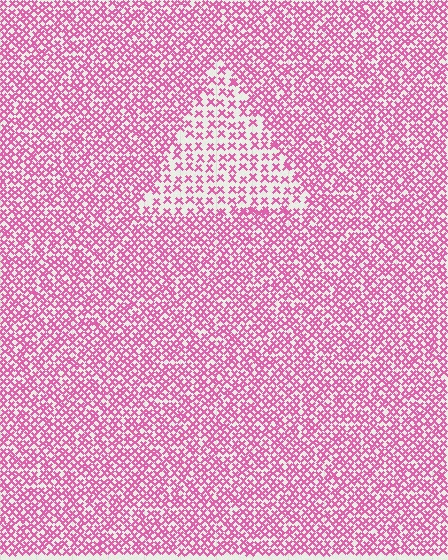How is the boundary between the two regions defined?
The boundary is defined by a change in element density (approximately 2.0x ratio). All elements are the same color, size, and shape.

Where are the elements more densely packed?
The elements are more densely packed outside the triangle boundary.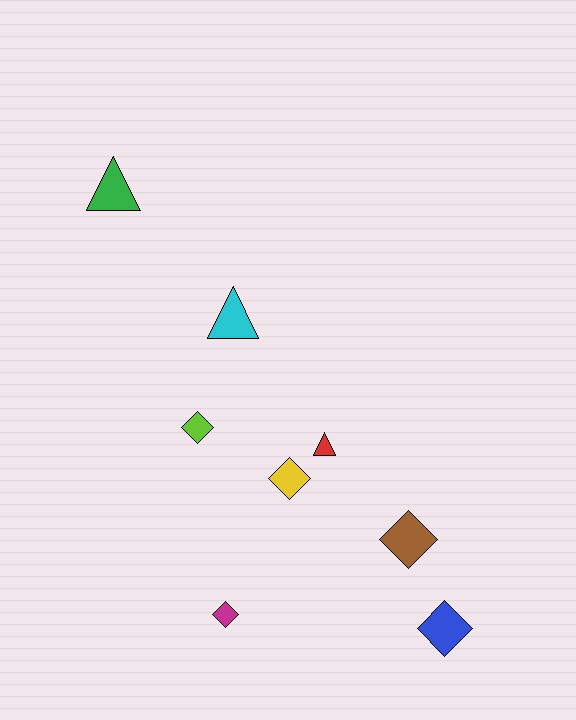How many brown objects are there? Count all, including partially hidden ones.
There is 1 brown object.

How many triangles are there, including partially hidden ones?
There are 3 triangles.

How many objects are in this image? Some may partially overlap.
There are 8 objects.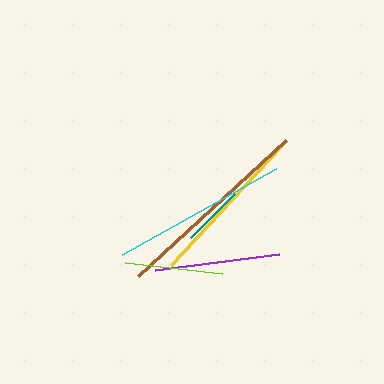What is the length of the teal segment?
The teal segment is approximately 62 pixels long.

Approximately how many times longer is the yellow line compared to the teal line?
The yellow line is approximately 2.6 times the length of the teal line.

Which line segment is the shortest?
The teal line is the shortest at approximately 62 pixels.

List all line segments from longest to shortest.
From longest to shortest: brown, cyan, yellow, purple, lime, teal.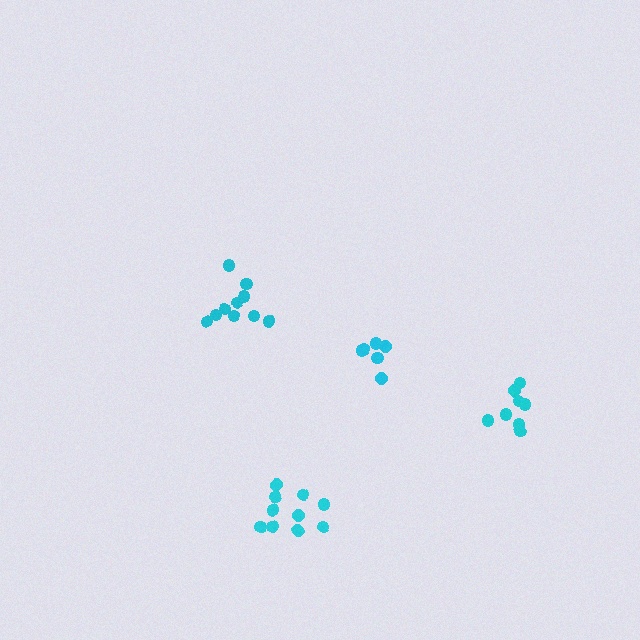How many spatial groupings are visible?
There are 4 spatial groupings.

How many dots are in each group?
Group 1: 10 dots, Group 2: 10 dots, Group 3: 6 dots, Group 4: 8 dots (34 total).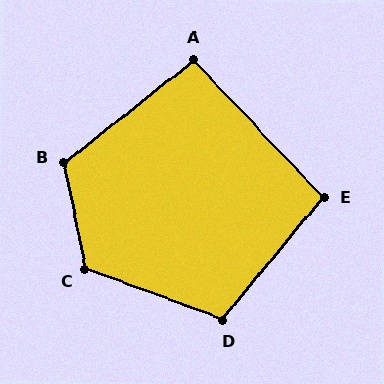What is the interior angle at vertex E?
Approximately 97 degrees (obtuse).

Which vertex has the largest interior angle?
C, at approximately 122 degrees.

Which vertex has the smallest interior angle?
A, at approximately 95 degrees.